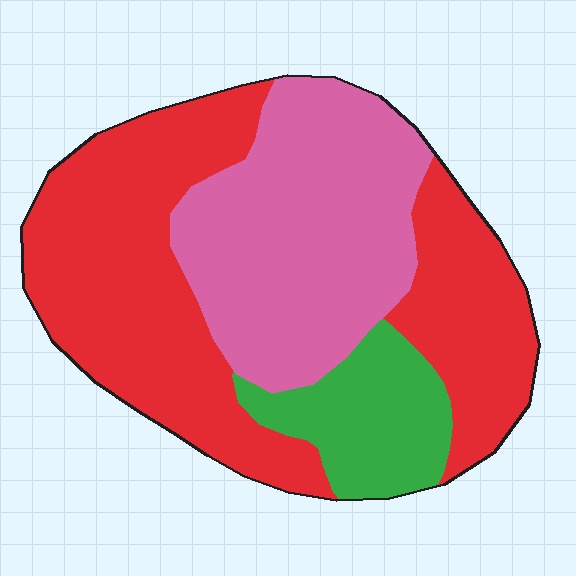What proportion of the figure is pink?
Pink takes up about one third (1/3) of the figure.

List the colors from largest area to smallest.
From largest to smallest: red, pink, green.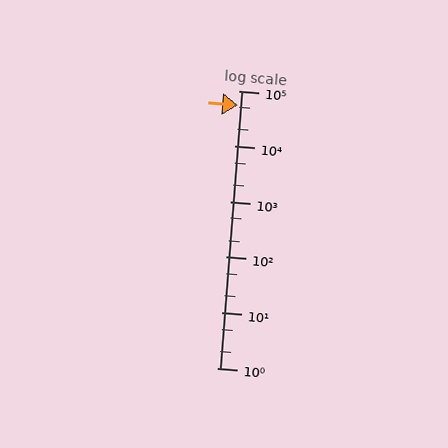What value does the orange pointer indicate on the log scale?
The pointer indicates approximately 56000.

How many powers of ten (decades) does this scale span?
The scale spans 5 decades, from 1 to 100000.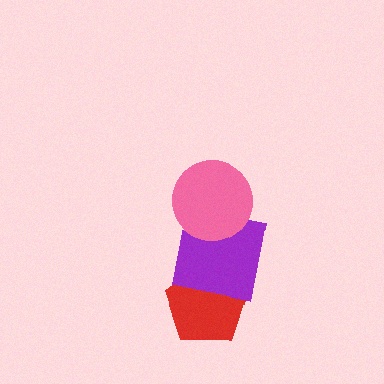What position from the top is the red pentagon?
The red pentagon is 3rd from the top.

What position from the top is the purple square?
The purple square is 2nd from the top.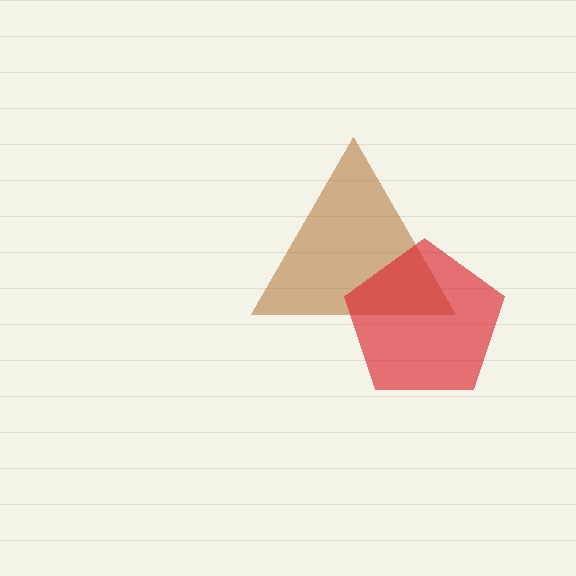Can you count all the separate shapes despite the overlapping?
Yes, there are 2 separate shapes.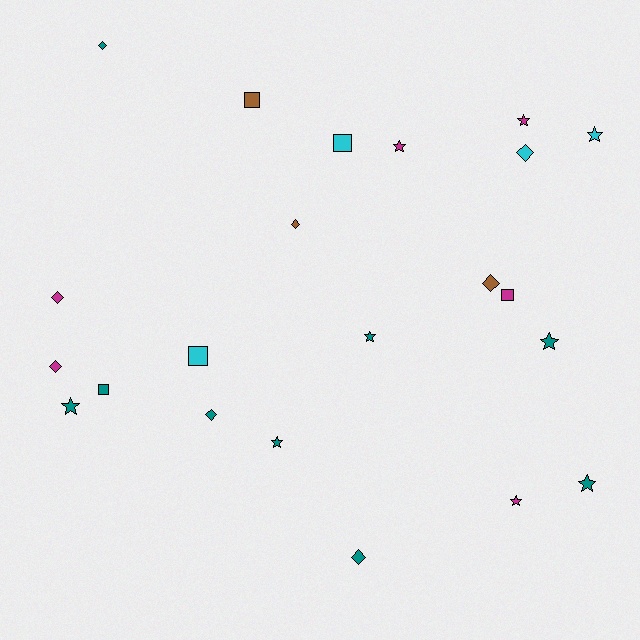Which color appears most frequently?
Teal, with 9 objects.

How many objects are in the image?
There are 22 objects.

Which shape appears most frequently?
Star, with 9 objects.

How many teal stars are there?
There are 5 teal stars.